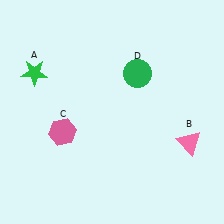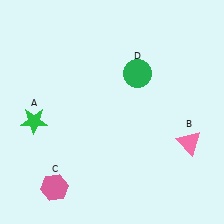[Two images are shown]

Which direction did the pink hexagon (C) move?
The pink hexagon (C) moved down.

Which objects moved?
The objects that moved are: the green star (A), the pink hexagon (C).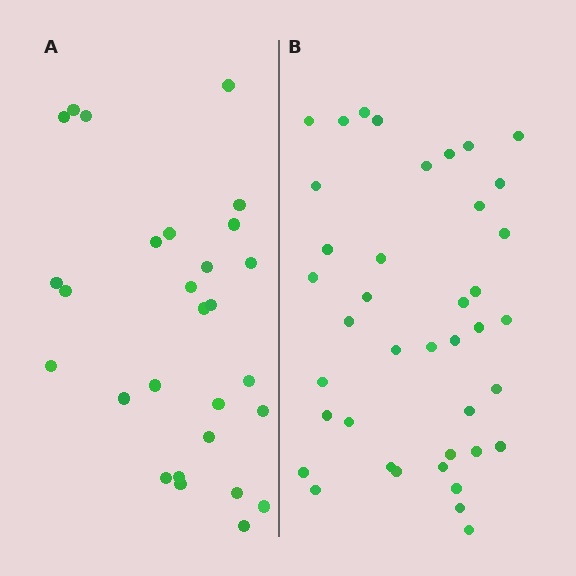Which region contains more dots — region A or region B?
Region B (the right region) has more dots.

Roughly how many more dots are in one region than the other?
Region B has roughly 12 or so more dots than region A.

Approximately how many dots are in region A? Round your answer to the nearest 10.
About 30 dots. (The exact count is 28, which rounds to 30.)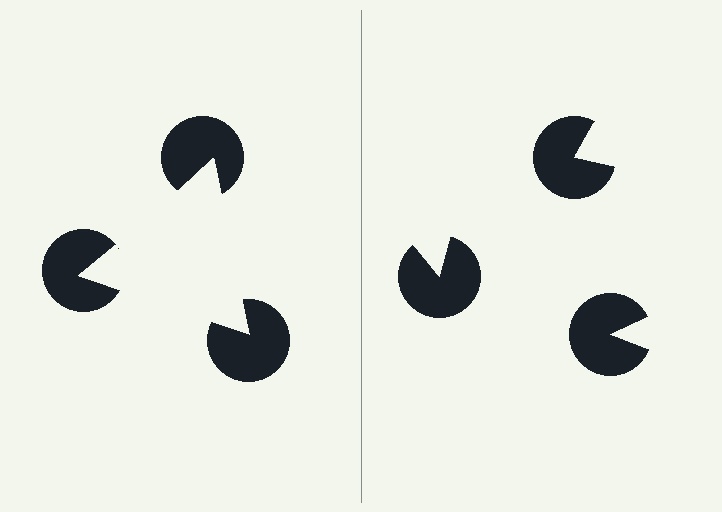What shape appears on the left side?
An illusory triangle.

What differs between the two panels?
The pac-man discs are positioned identically on both sides; only the wedge orientations differ. On the left they align to a triangle; on the right they are misaligned.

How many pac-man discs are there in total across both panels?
6 — 3 on each side.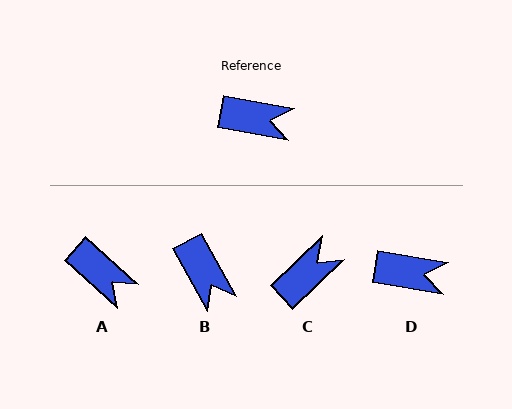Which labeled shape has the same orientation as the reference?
D.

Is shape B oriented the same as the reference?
No, it is off by about 51 degrees.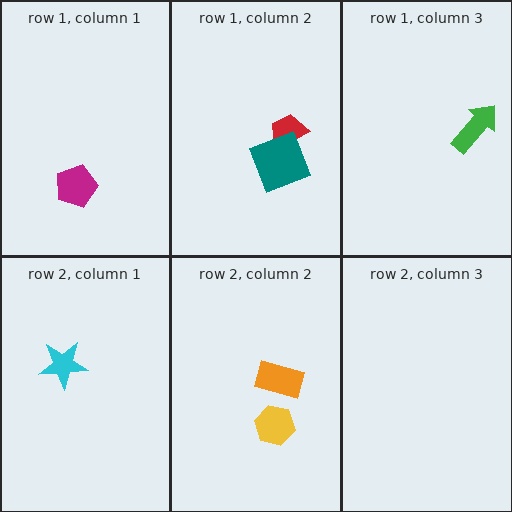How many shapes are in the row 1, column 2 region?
2.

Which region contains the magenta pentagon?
The row 1, column 1 region.